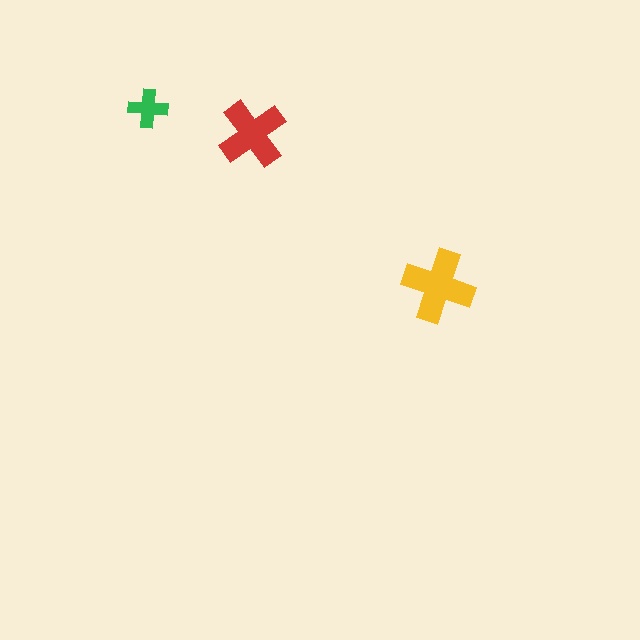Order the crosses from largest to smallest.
the yellow one, the red one, the green one.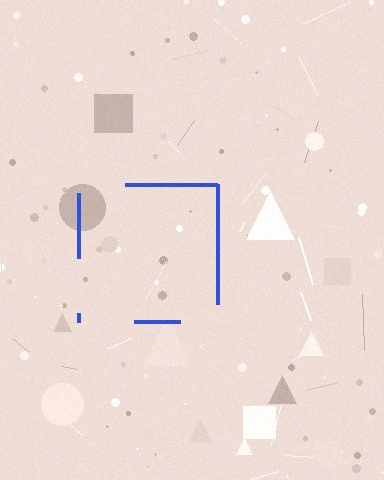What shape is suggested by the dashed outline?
The dashed outline suggests a square.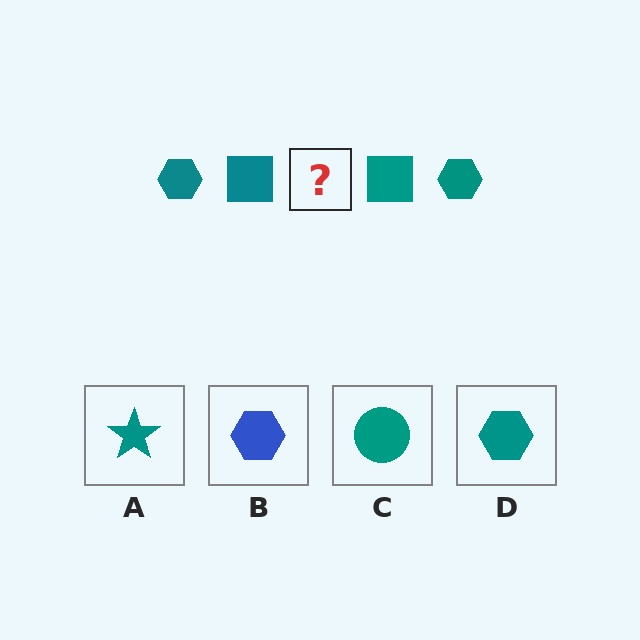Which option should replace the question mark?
Option D.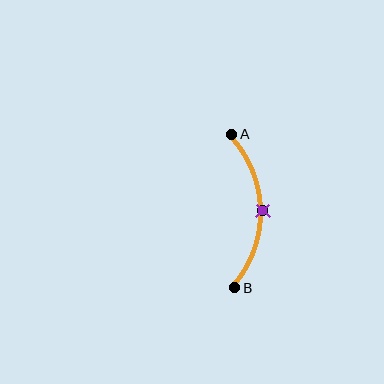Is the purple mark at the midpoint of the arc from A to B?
Yes. The purple mark lies on the arc at equal arc-length from both A and B — it is the arc midpoint.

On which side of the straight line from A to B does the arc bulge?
The arc bulges to the right of the straight line connecting A and B.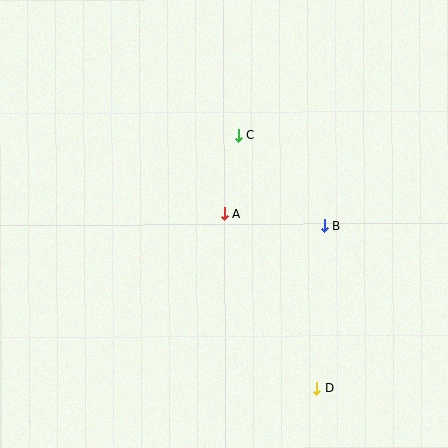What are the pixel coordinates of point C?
Point C is at (239, 135).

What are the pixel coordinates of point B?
Point B is at (324, 226).